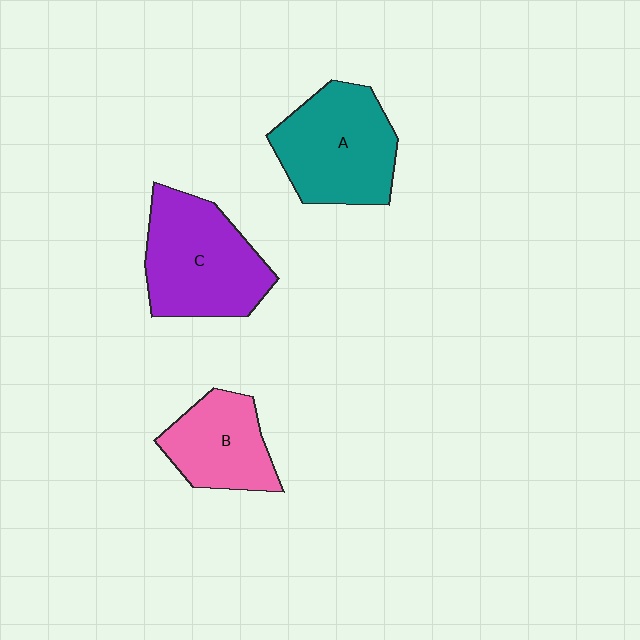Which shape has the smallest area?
Shape B (pink).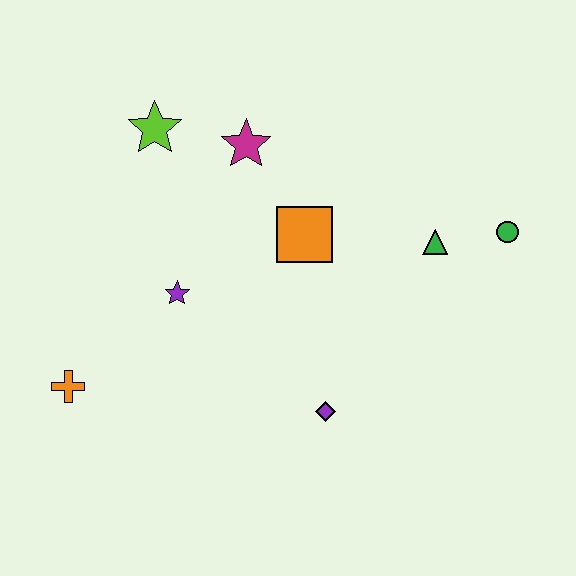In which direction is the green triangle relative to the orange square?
The green triangle is to the right of the orange square.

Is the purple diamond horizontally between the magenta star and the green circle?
Yes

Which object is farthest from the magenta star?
The orange cross is farthest from the magenta star.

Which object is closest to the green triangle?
The green circle is closest to the green triangle.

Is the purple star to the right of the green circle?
No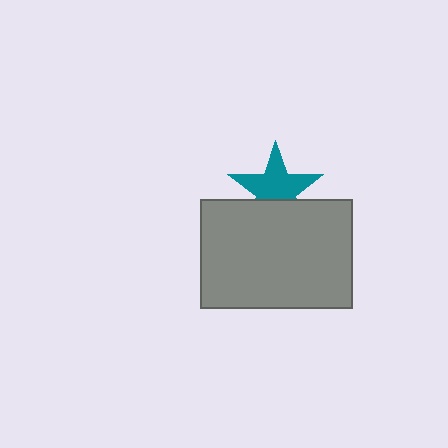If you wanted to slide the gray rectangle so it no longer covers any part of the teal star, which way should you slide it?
Slide it down — that is the most direct way to separate the two shapes.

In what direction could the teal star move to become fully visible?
The teal star could move up. That would shift it out from behind the gray rectangle entirely.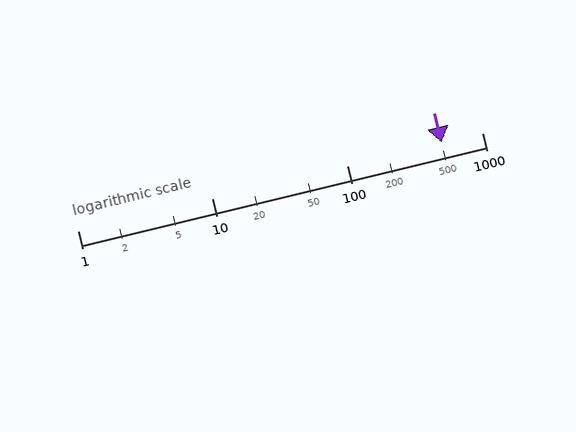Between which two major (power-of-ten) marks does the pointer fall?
The pointer is between 100 and 1000.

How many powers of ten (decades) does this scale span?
The scale spans 3 decades, from 1 to 1000.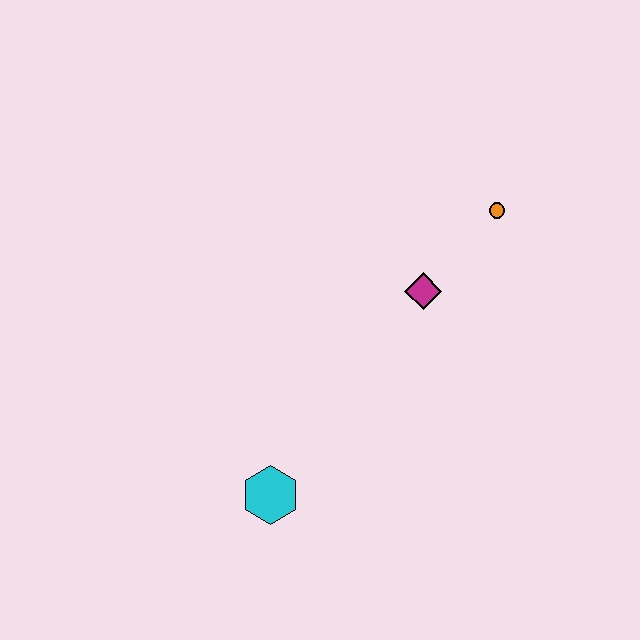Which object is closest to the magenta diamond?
The orange circle is closest to the magenta diamond.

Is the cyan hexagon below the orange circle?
Yes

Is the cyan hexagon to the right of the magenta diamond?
No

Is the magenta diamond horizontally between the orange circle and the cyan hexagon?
Yes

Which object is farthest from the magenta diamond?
The cyan hexagon is farthest from the magenta diamond.